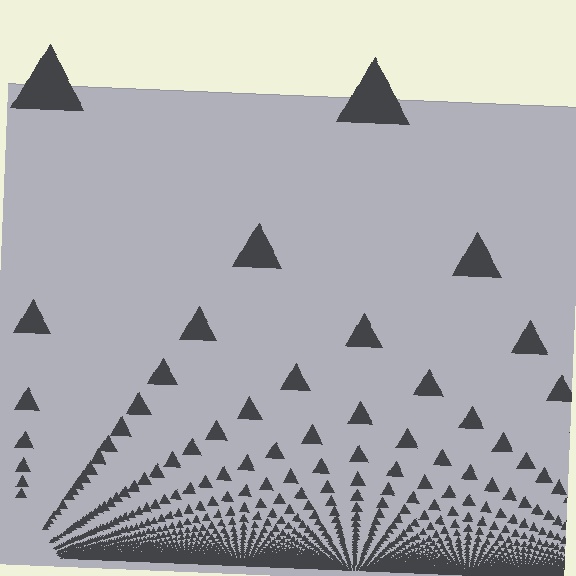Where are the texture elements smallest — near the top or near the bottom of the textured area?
Near the bottom.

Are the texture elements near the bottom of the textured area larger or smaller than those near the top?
Smaller. The gradient is inverted — elements near the bottom are smaller and denser.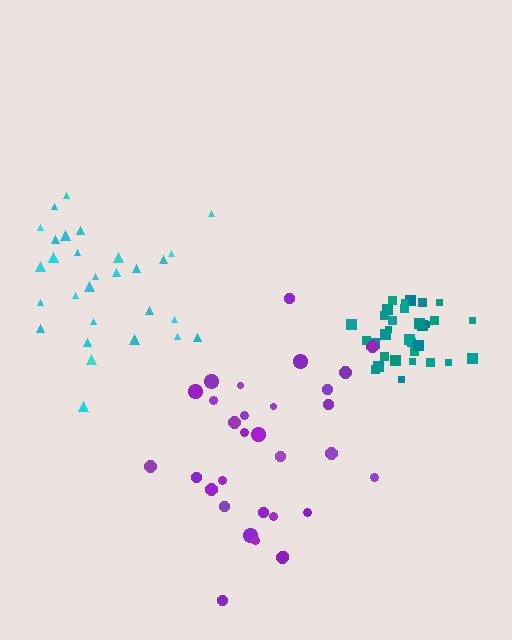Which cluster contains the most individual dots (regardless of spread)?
Teal (32).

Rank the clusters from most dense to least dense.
teal, cyan, purple.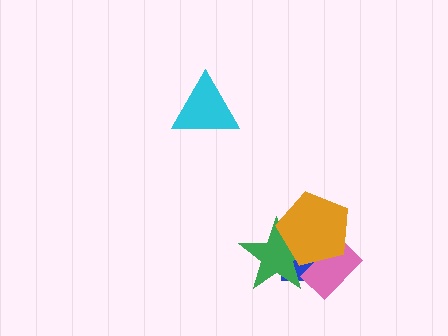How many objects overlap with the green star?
3 objects overlap with the green star.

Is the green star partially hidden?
Yes, it is partially covered by another shape.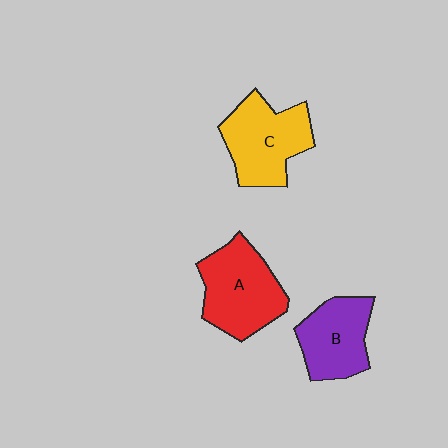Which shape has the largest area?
Shape A (red).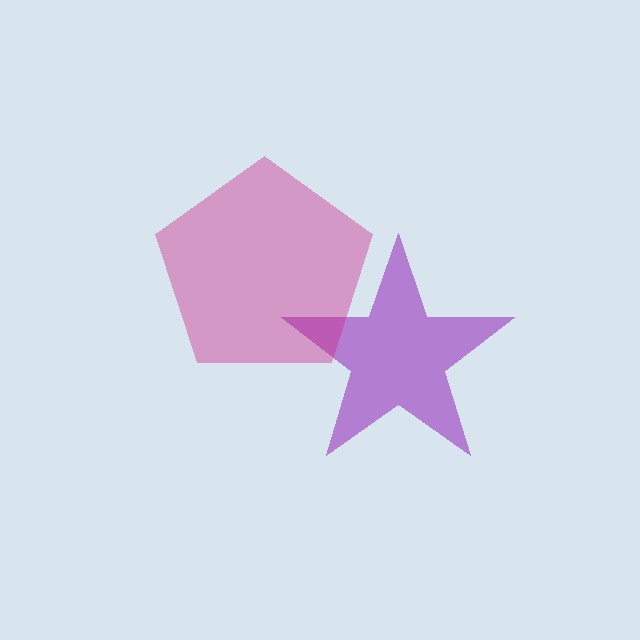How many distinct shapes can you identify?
There are 2 distinct shapes: a purple star, a magenta pentagon.